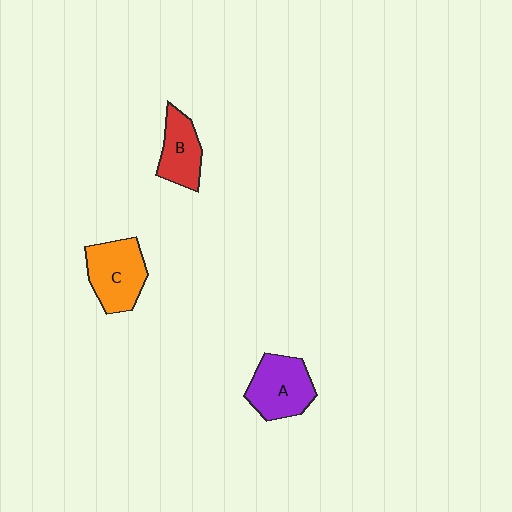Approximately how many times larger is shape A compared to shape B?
Approximately 1.3 times.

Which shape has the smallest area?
Shape B (red).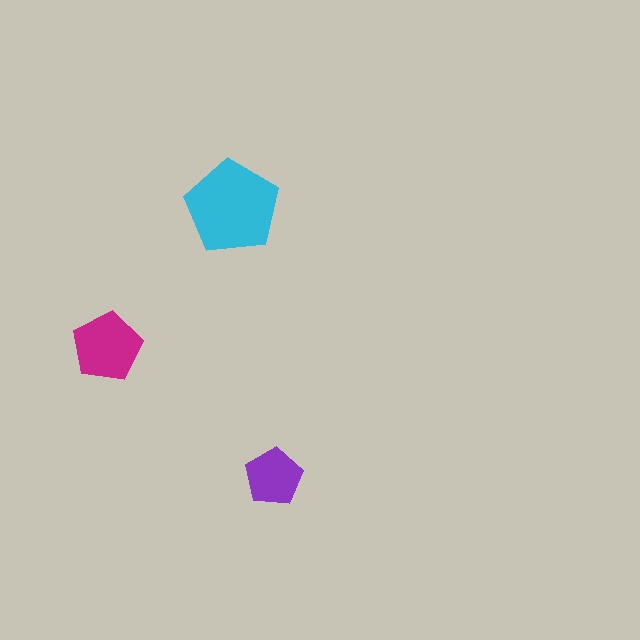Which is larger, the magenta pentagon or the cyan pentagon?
The cyan one.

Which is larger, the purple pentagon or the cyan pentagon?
The cyan one.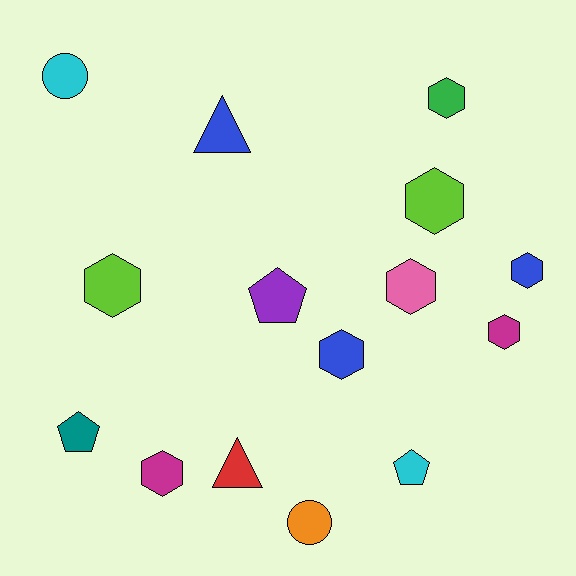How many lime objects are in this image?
There are 2 lime objects.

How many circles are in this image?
There are 2 circles.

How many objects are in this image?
There are 15 objects.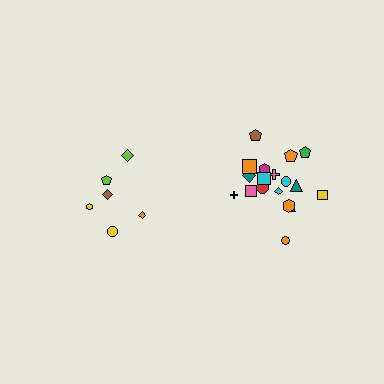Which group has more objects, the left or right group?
The right group.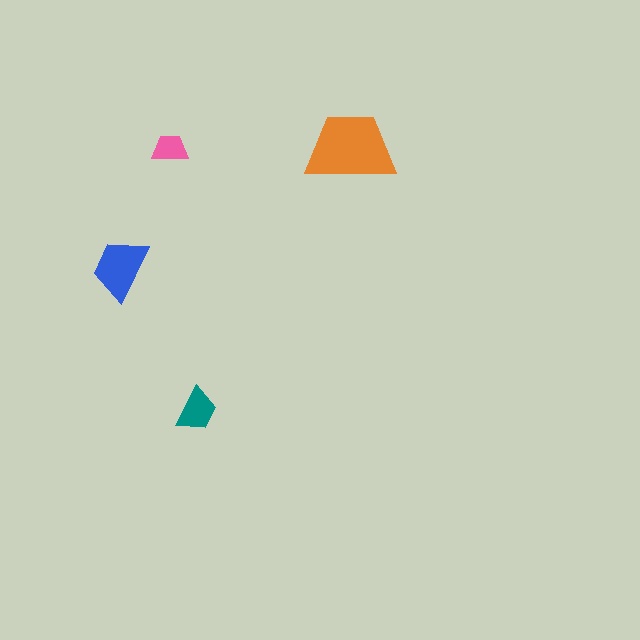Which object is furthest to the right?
The orange trapezoid is rightmost.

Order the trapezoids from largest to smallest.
the orange one, the blue one, the teal one, the pink one.